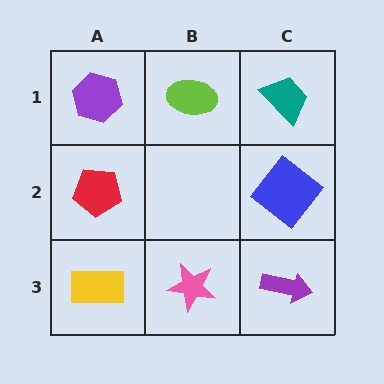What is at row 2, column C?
A blue diamond.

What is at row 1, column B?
A lime ellipse.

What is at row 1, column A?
A purple hexagon.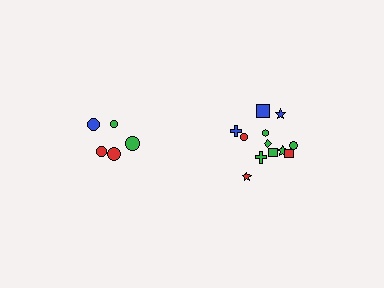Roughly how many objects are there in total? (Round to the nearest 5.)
Roughly 15 objects in total.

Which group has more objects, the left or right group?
The right group.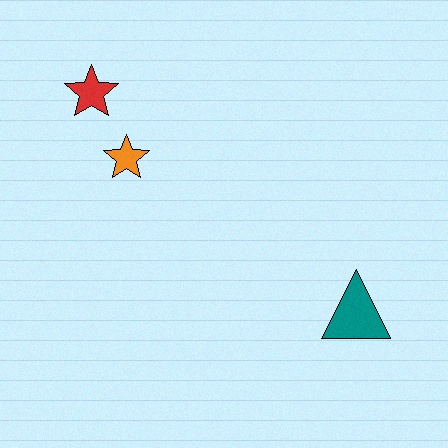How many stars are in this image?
There are 2 stars.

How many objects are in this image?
There are 3 objects.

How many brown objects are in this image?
There are no brown objects.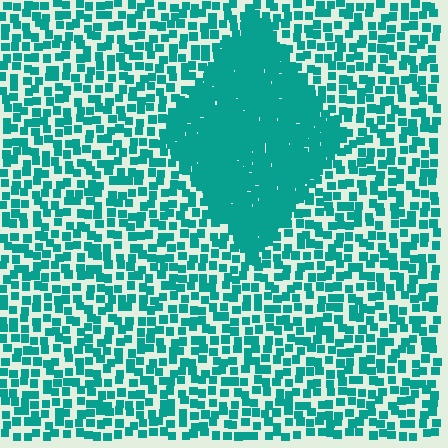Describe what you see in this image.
The image contains small teal elements arranged at two different densities. A diamond-shaped region is visible where the elements are more densely packed than the surrounding area.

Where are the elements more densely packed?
The elements are more densely packed inside the diamond boundary.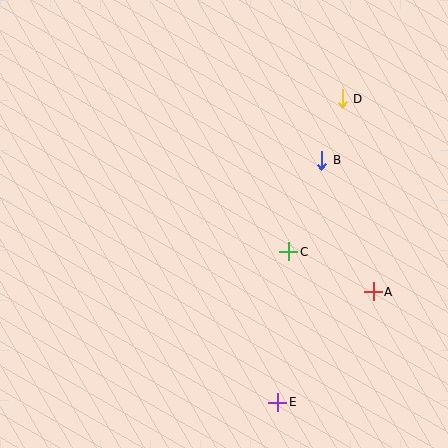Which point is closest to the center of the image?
Point C at (289, 252) is closest to the center.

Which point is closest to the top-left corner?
Point D is closest to the top-left corner.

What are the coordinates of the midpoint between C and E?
The midpoint between C and E is at (283, 327).